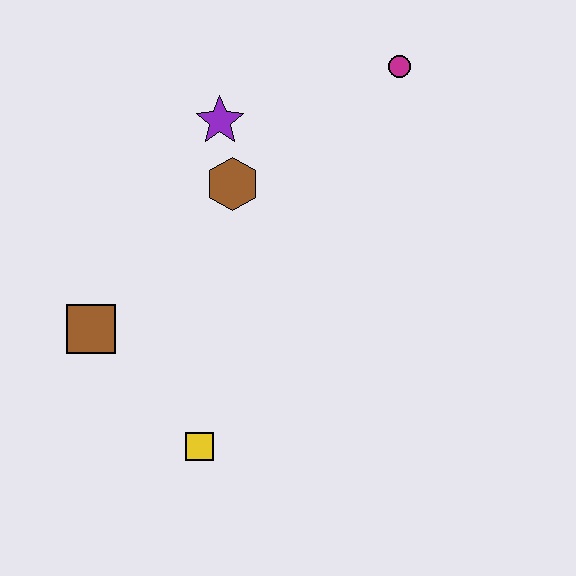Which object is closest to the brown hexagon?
The purple star is closest to the brown hexagon.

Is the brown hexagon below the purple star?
Yes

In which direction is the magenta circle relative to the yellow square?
The magenta circle is above the yellow square.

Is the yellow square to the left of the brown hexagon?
Yes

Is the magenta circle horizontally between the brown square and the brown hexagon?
No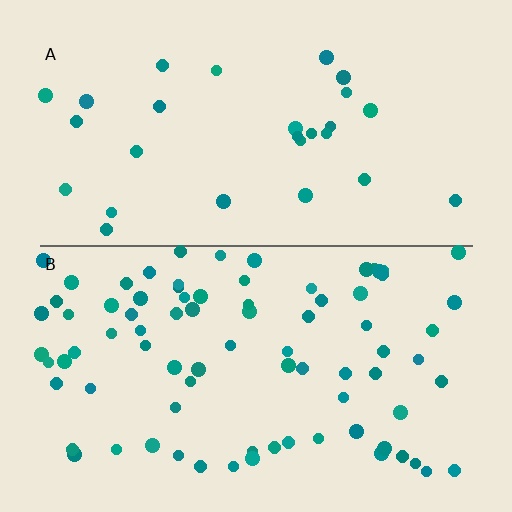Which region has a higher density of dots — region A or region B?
B (the bottom).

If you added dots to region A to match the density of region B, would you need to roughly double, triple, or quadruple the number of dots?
Approximately triple.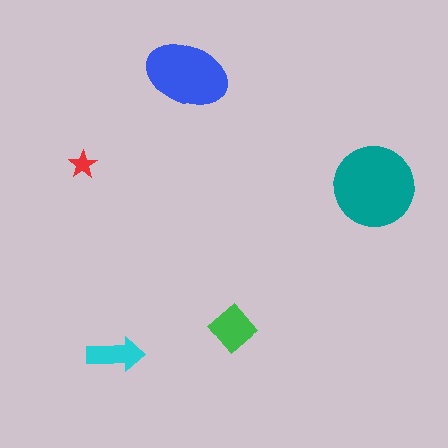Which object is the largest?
The teal circle.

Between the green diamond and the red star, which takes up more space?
The green diamond.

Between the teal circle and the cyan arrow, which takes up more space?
The teal circle.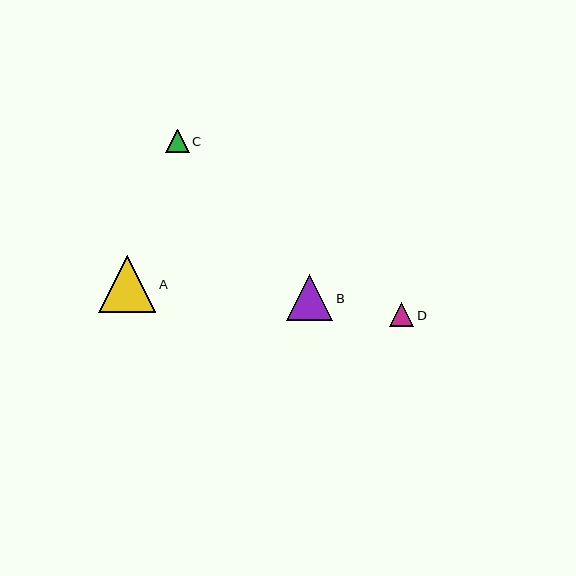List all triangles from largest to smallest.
From largest to smallest: A, B, D, C.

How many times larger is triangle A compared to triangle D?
Triangle A is approximately 2.3 times the size of triangle D.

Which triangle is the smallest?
Triangle C is the smallest with a size of approximately 23 pixels.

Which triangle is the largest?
Triangle A is the largest with a size of approximately 57 pixels.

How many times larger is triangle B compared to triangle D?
Triangle B is approximately 1.9 times the size of triangle D.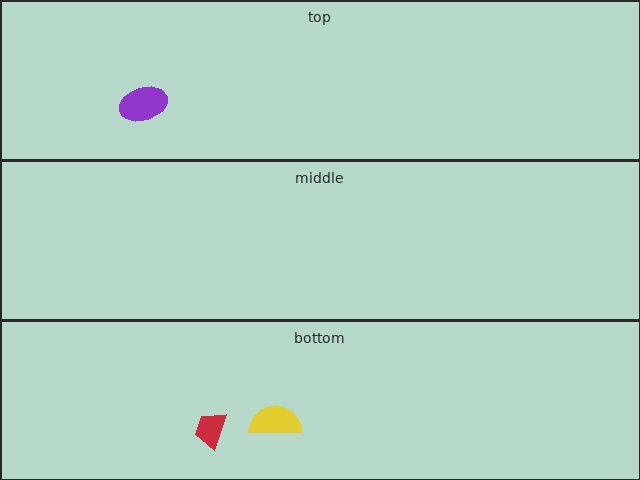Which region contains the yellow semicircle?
The bottom region.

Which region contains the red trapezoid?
The bottom region.